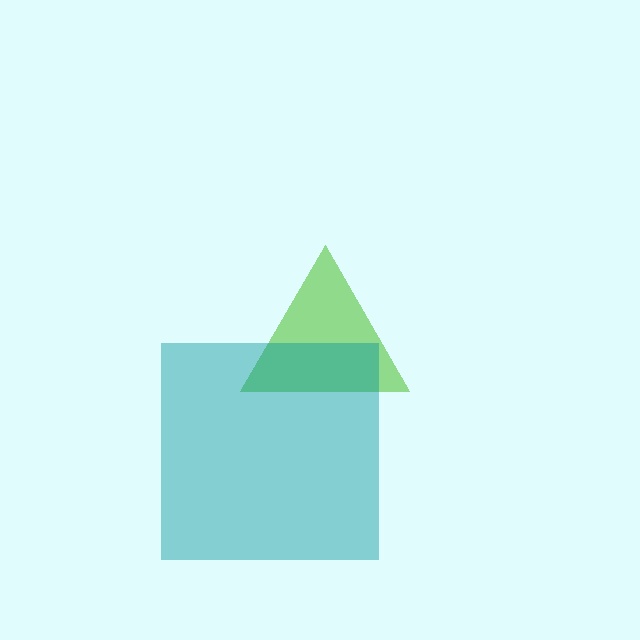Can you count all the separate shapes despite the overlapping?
Yes, there are 2 separate shapes.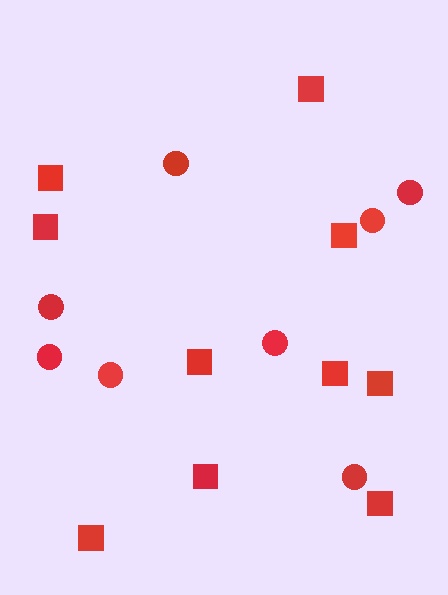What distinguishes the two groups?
There are 2 groups: one group of circles (8) and one group of squares (10).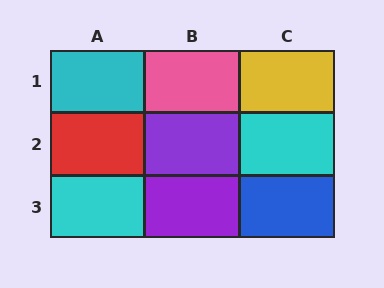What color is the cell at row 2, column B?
Purple.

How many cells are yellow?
1 cell is yellow.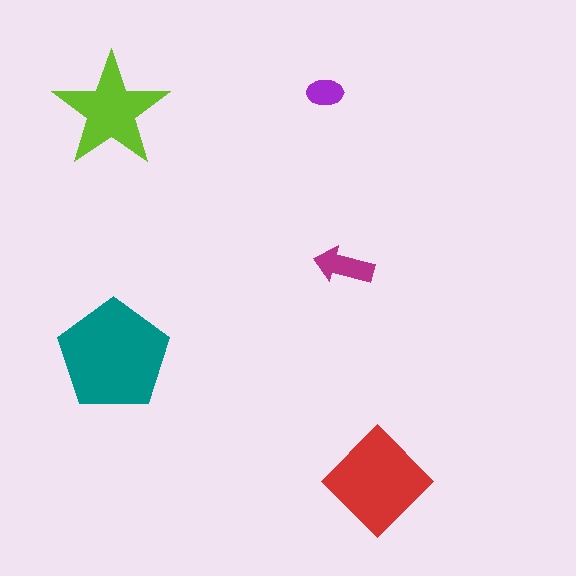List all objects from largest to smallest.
The teal pentagon, the red diamond, the lime star, the magenta arrow, the purple ellipse.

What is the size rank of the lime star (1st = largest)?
3rd.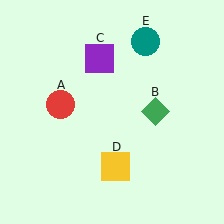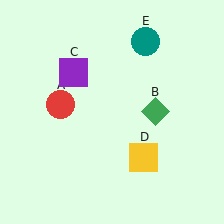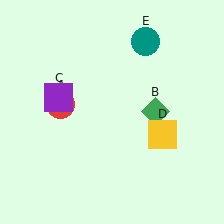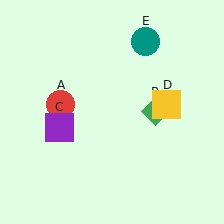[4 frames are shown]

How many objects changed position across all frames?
2 objects changed position: purple square (object C), yellow square (object D).